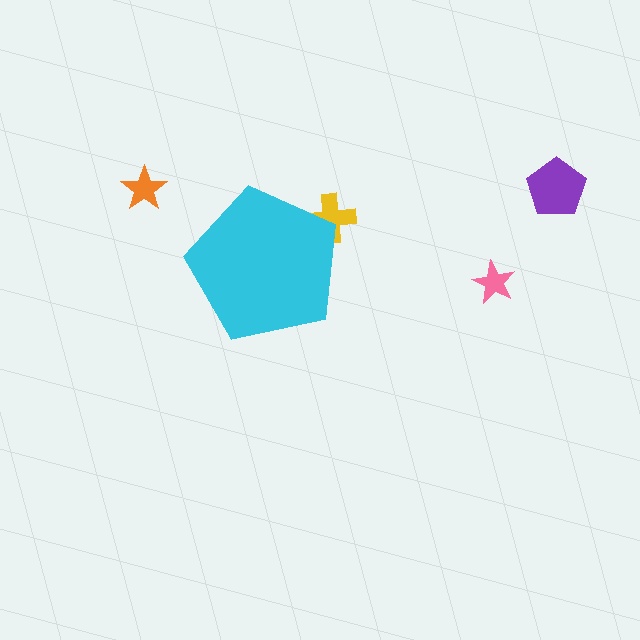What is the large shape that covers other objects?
A cyan pentagon.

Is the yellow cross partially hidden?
Yes, the yellow cross is partially hidden behind the cyan pentagon.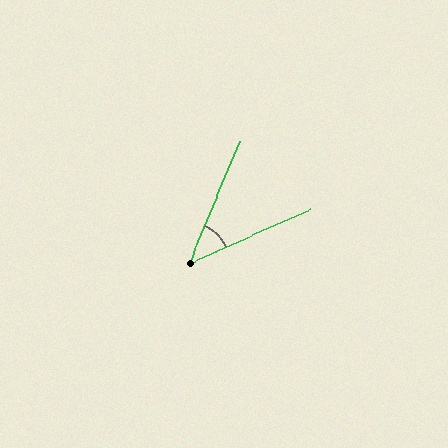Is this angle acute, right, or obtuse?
It is acute.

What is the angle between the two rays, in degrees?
Approximately 43 degrees.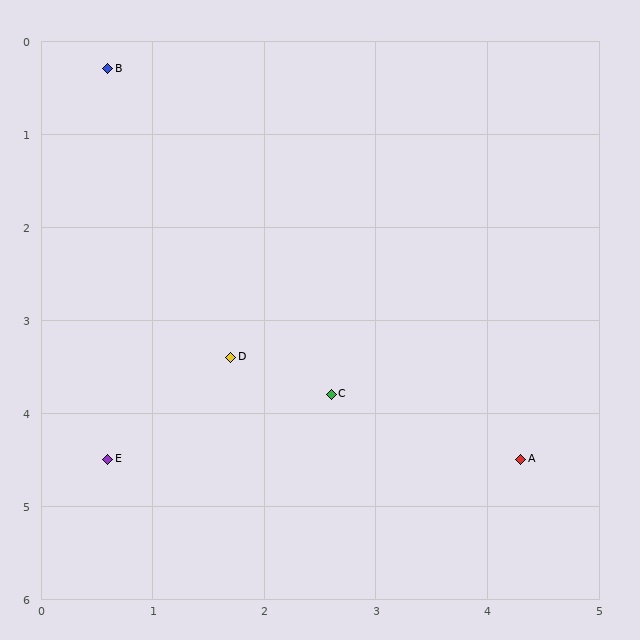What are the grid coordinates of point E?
Point E is at approximately (0.6, 4.5).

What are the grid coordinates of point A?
Point A is at approximately (4.3, 4.5).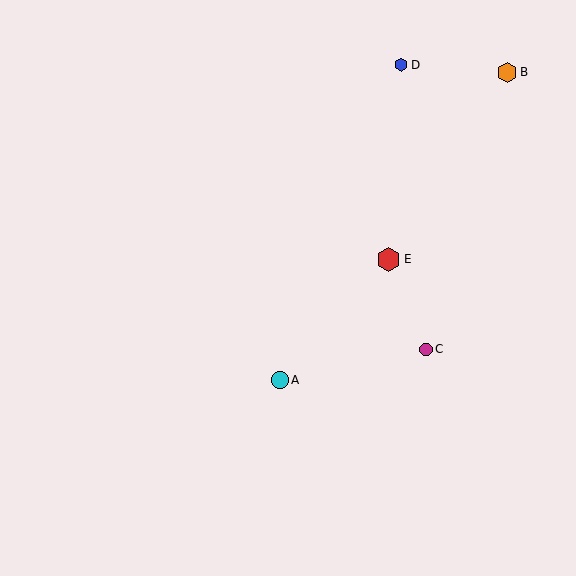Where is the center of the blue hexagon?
The center of the blue hexagon is at (401, 65).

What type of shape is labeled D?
Shape D is a blue hexagon.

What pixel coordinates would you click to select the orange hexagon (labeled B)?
Click at (507, 72) to select the orange hexagon B.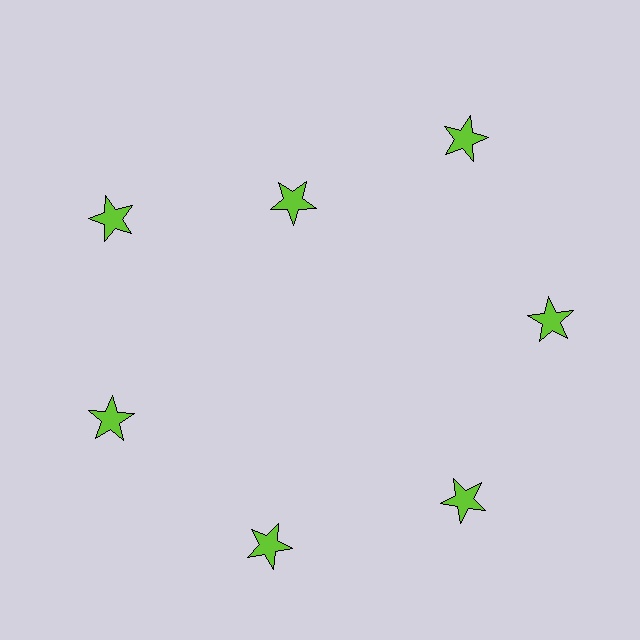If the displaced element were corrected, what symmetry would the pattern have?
It would have 7-fold rotational symmetry — the pattern would map onto itself every 51 degrees.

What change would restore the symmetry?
The symmetry would be restored by moving it outward, back onto the ring so that all 7 stars sit at equal angles and equal distance from the center.